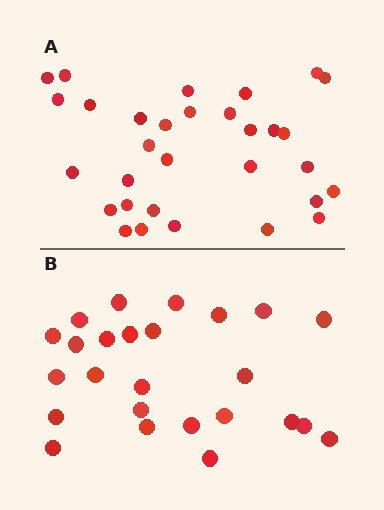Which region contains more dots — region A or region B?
Region A (the top region) has more dots.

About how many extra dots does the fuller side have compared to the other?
Region A has about 6 more dots than region B.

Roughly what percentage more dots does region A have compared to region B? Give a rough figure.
About 25% more.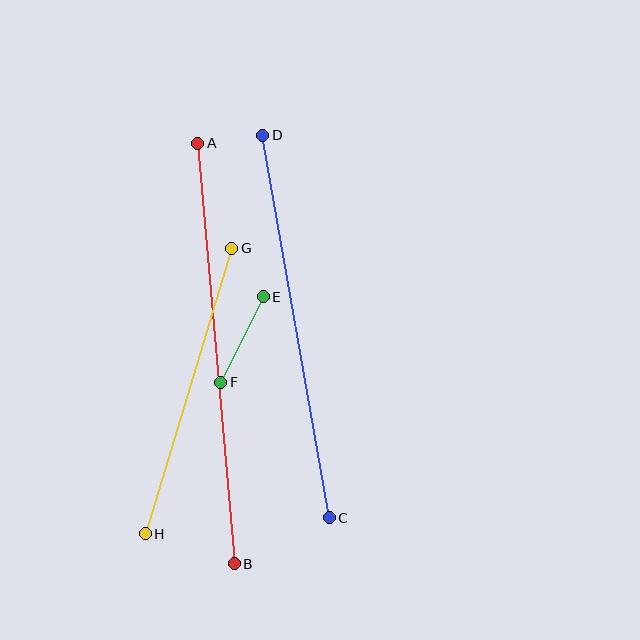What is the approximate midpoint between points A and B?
The midpoint is at approximately (216, 354) pixels.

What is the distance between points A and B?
The distance is approximately 422 pixels.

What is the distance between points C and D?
The distance is approximately 388 pixels.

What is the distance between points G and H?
The distance is approximately 298 pixels.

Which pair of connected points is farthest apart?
Points A and B are farthest apart.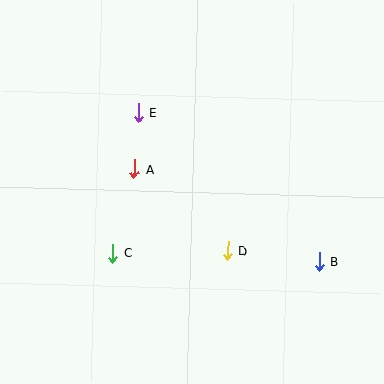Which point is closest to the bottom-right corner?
Point B is closest to the bottom-right corner.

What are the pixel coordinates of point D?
Point D is at (228, 251).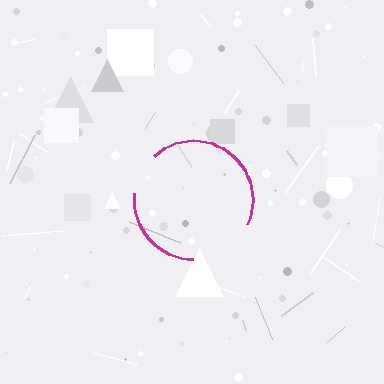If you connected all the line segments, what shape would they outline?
They would outline a circle.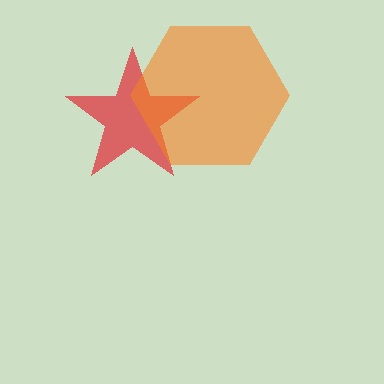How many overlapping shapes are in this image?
There are 2 overlapping shapes in the image.